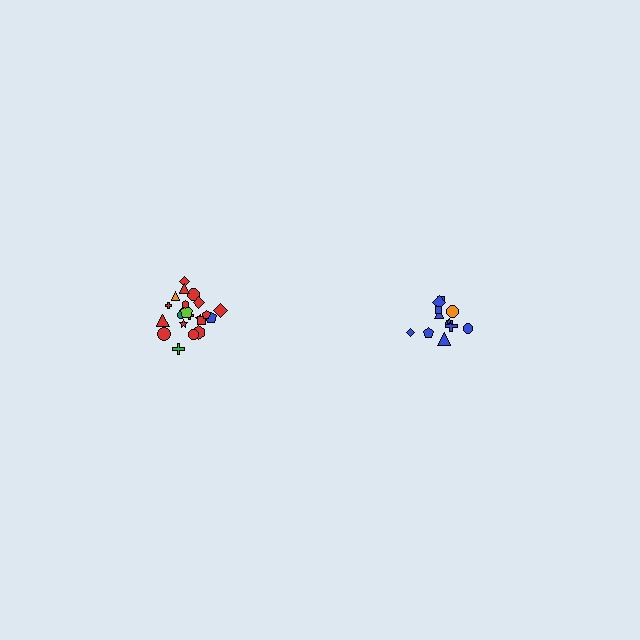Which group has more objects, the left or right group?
The left group.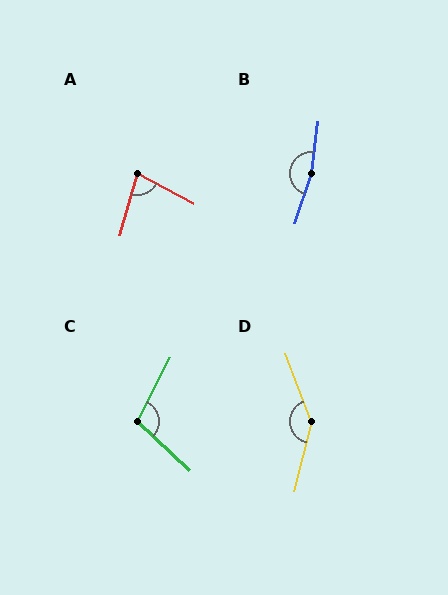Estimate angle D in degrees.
Approximately 146 degrees.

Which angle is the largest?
B, at approximately 169 degrees.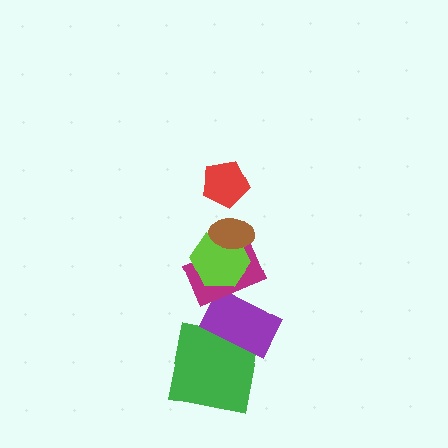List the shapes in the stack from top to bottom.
From top to bottom: the red pentagon, the brown ellipse, the lime hexagon, the magenta rectangle, the purple rectangle, the green square.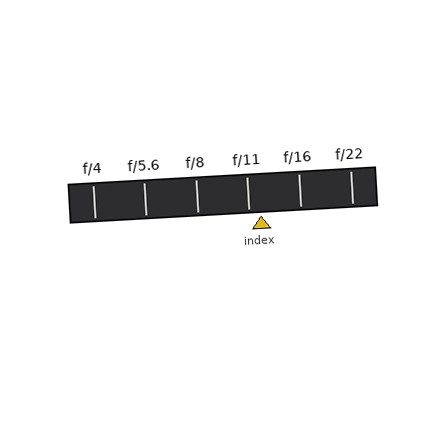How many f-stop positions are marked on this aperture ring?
There are 6 f-stop positions marked.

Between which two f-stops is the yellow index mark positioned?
The index mark is between f/11 and f/16.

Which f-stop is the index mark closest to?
The index mark is closest to f/11.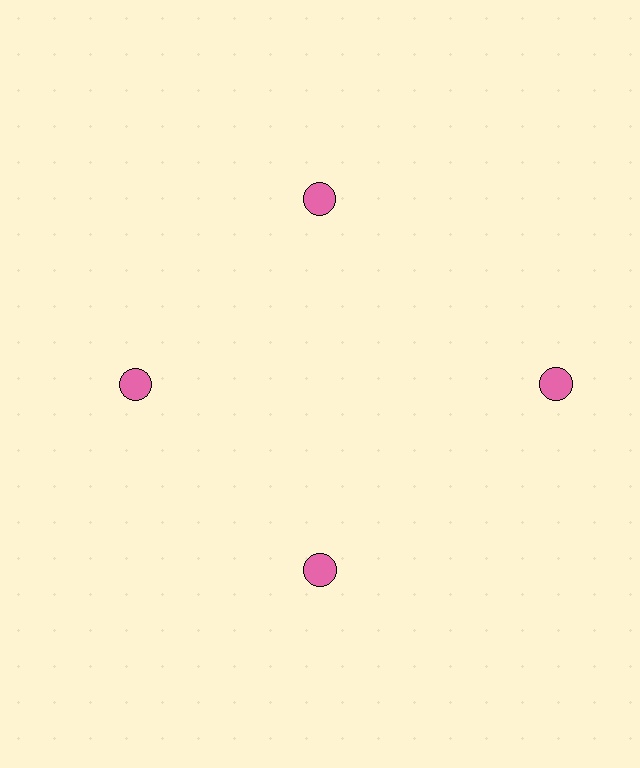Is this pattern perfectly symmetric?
No. The 4 pink circles are arranged in a ring, but one element near the 3 o'clock position is pushed outward from the center, breaking the 4-fold rotational symmetry.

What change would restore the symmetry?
The symmetry would be restored by moving it inward, back onto the ring so that all 4 circles sit at equal angles and equal distance from the center.